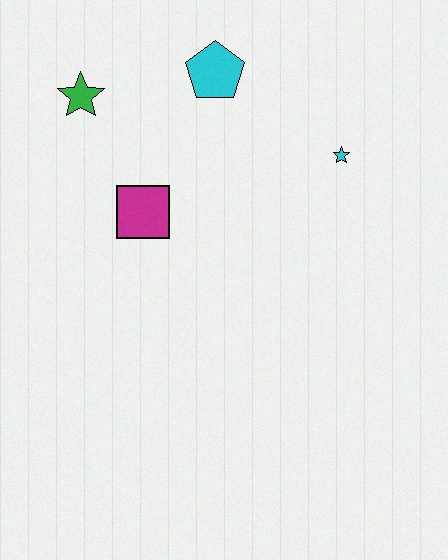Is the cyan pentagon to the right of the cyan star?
No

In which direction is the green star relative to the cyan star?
The green star is to the left of the cyan star.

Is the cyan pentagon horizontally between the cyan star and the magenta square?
Yes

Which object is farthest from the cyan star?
The green star is farthest from the cyan star.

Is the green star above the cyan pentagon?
No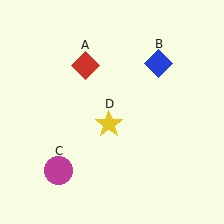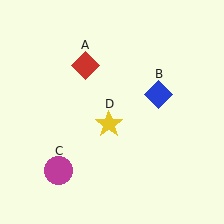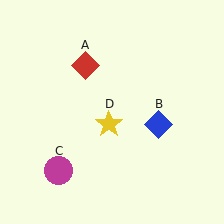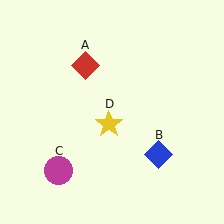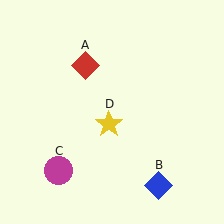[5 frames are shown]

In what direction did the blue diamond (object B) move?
The blue diamond (object B) moved down.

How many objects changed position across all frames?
1 object changed position: blue diamond (object B).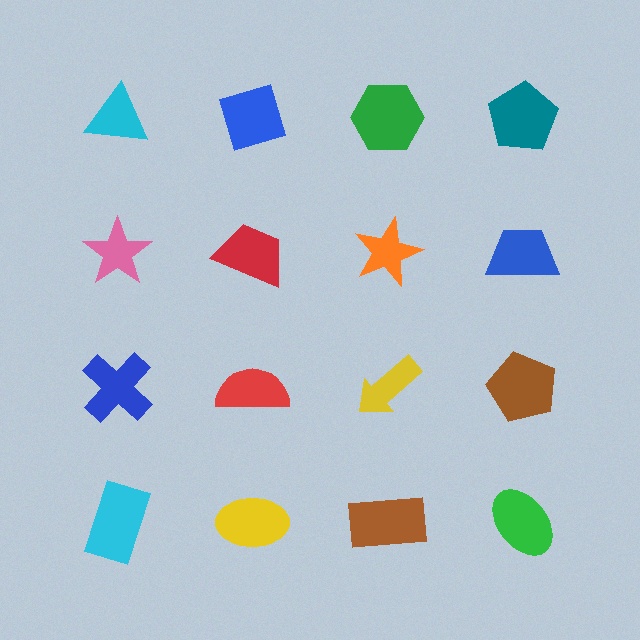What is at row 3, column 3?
A yellow arrow.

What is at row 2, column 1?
A pink star.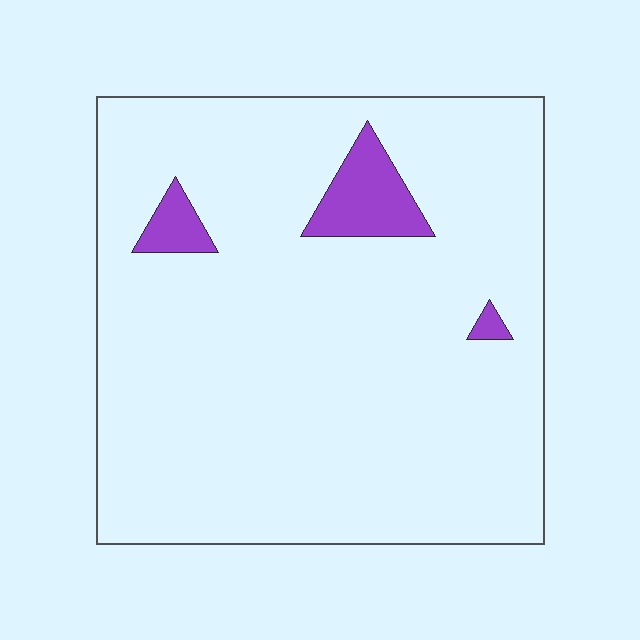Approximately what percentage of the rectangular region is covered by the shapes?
Approximately 5%.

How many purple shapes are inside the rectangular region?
3.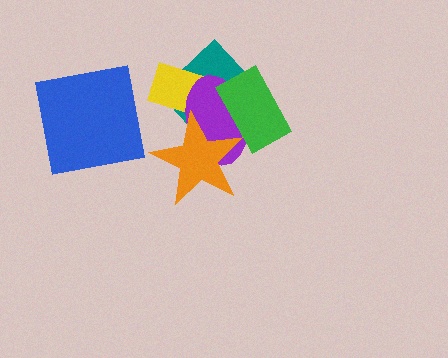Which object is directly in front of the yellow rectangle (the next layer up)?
The purple ellipse is directly in front of the yellow rectangle.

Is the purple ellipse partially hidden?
Yes, it is partially covered by another shape.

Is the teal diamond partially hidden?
Yes, it is partially covered by another shape.